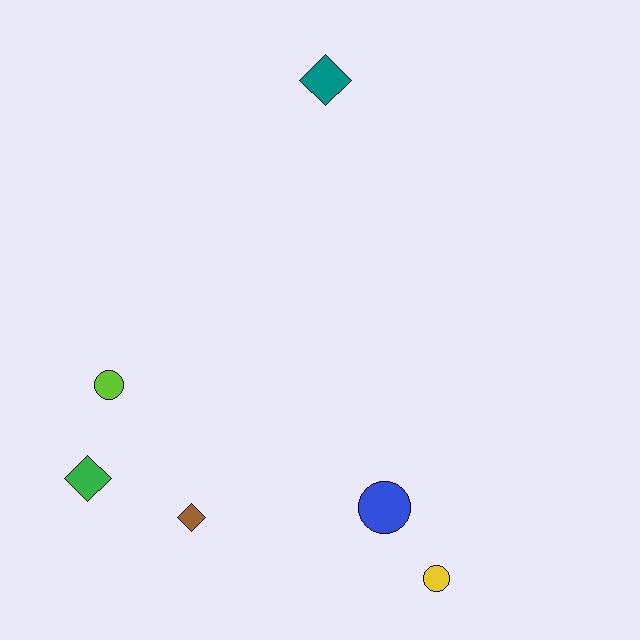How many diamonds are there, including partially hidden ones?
There are 3 diamonds.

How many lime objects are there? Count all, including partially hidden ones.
There is 1 lime object.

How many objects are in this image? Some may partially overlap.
There are 6 objects.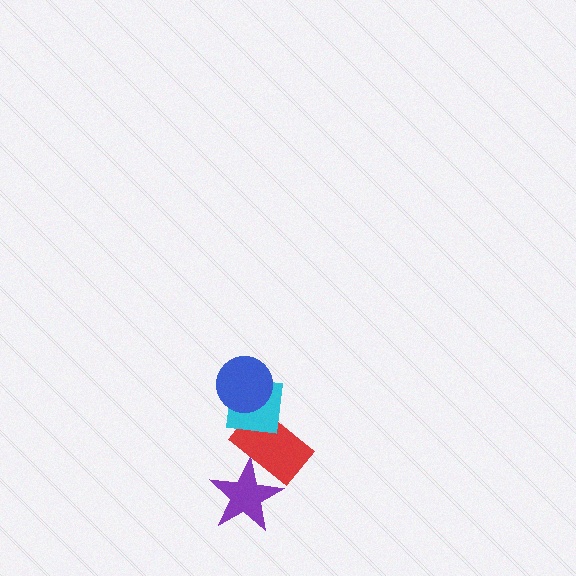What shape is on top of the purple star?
The red rectangle is on top of the purple star.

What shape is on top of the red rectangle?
The cyan square is on top of the red rectangle.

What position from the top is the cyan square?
The cyan square is 2nd from the top.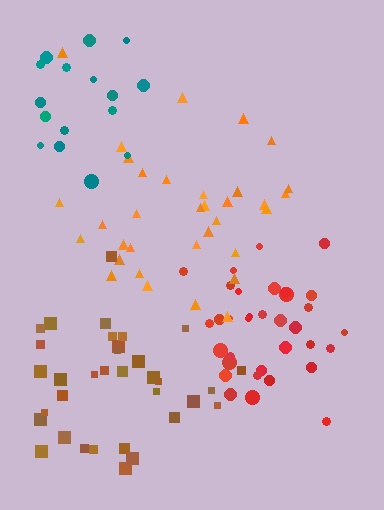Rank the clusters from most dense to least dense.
red, brown, orange, teal.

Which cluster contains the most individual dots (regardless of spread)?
Red (35).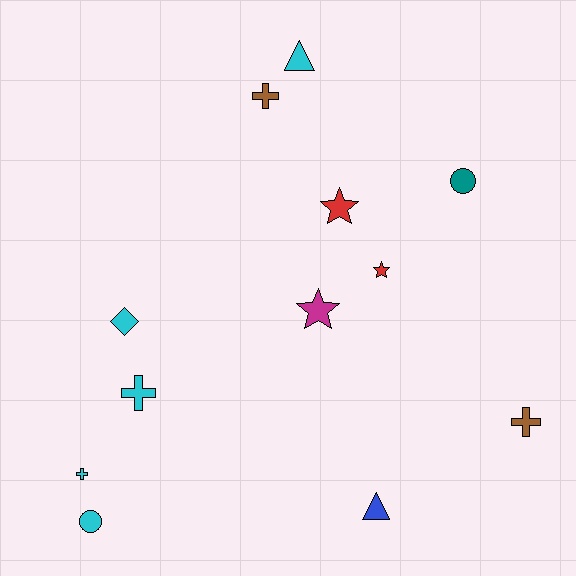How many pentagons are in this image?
There are no pentagons.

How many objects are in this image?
There are 12 objects.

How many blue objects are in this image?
There is 1 blue object.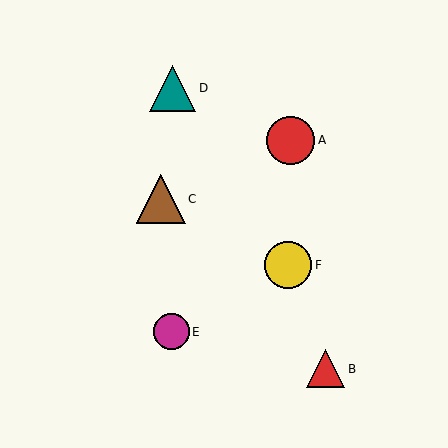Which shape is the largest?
The brown triangle (labeled C) is the largest.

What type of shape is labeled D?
Shape D is a teal triangle.